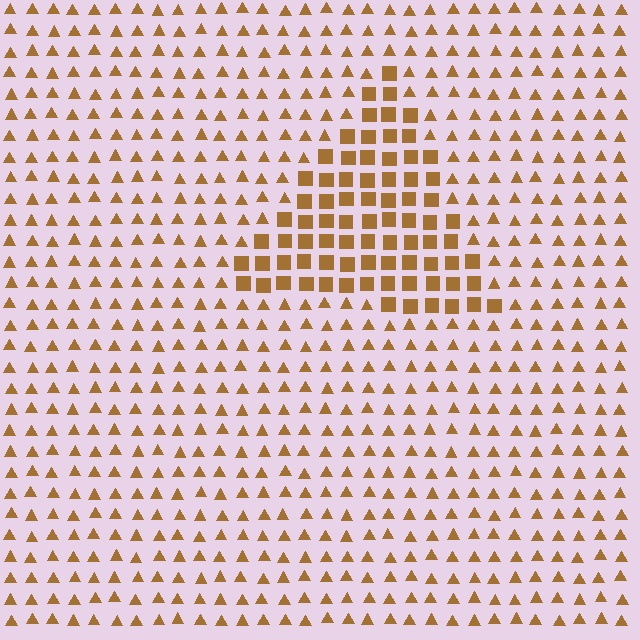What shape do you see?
I see a triangle.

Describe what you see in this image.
The image is filled with small brown elements arranged in a uniform grid. A triangle-shaped region contains squares, while the surrounding area contains triangles. The boundary is defined purely by the change in element shape.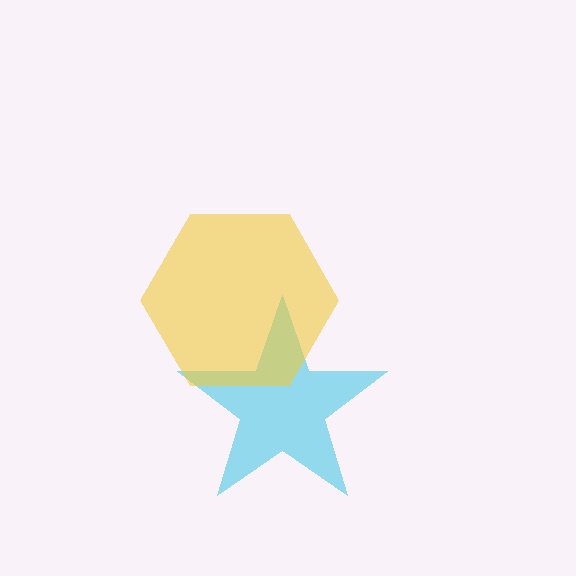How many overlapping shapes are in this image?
There are 2 overlapping shapes in the image.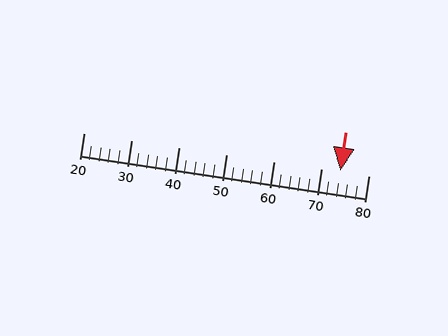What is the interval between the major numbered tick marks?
The major tick marks are spaced 10 units apart.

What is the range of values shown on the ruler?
The ruler shows values from 20 to 80.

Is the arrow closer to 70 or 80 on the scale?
The arrow is closer to 70.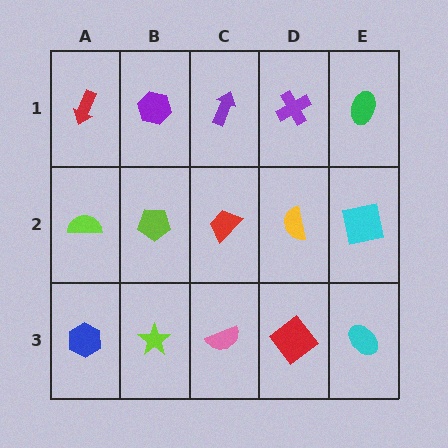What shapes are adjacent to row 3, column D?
A yellow semicircle (row 2, column D), a pink semicircle (row 3, column C), a cyan ellipse (row 3, column E).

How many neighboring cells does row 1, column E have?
2.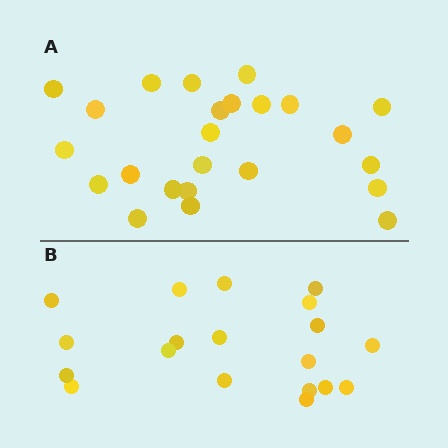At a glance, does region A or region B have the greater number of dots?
Region A (the top region) has more dots.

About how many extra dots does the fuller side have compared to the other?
Region A has about 5 more dots than region B.